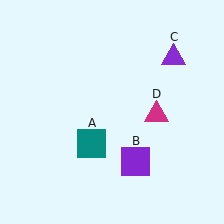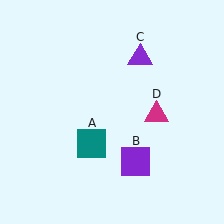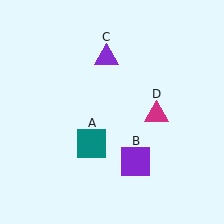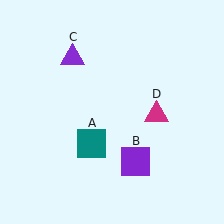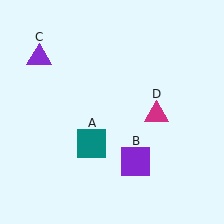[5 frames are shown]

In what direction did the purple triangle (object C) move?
The purple triangle (object C) moved left.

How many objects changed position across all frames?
1 object changed position: purple triangle (object C).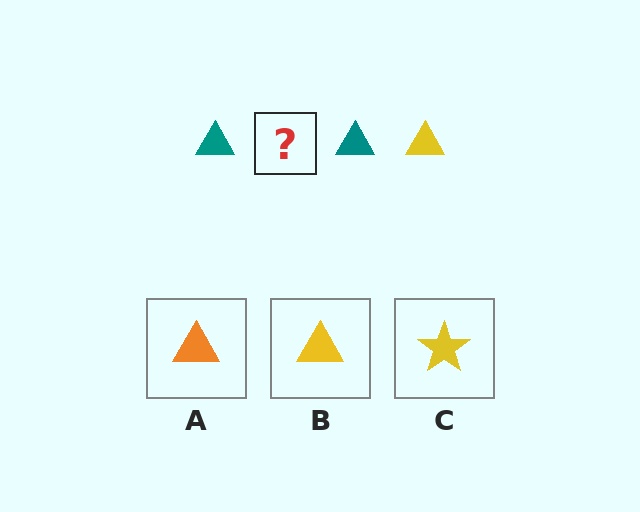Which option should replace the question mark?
Option B.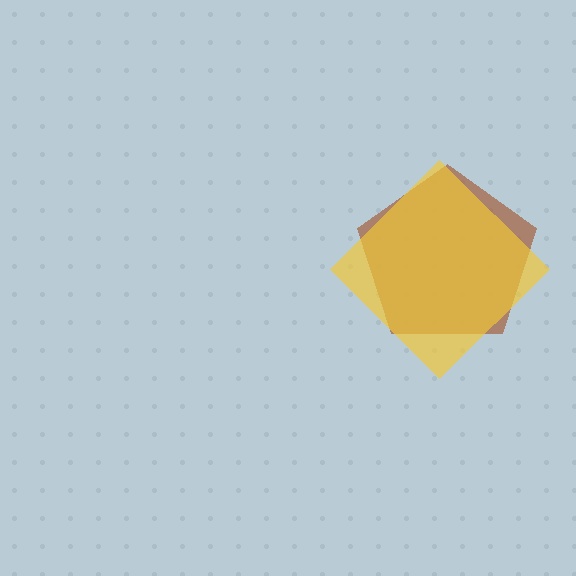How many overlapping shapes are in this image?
There are 2 overlapping shapes in the image.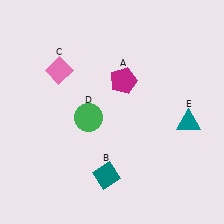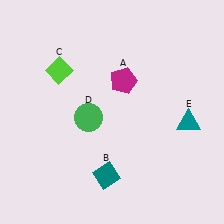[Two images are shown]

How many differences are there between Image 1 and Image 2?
There is 1 difference between the two images.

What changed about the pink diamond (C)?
In Image 1, C is pink. In Image 2, it changed to lime.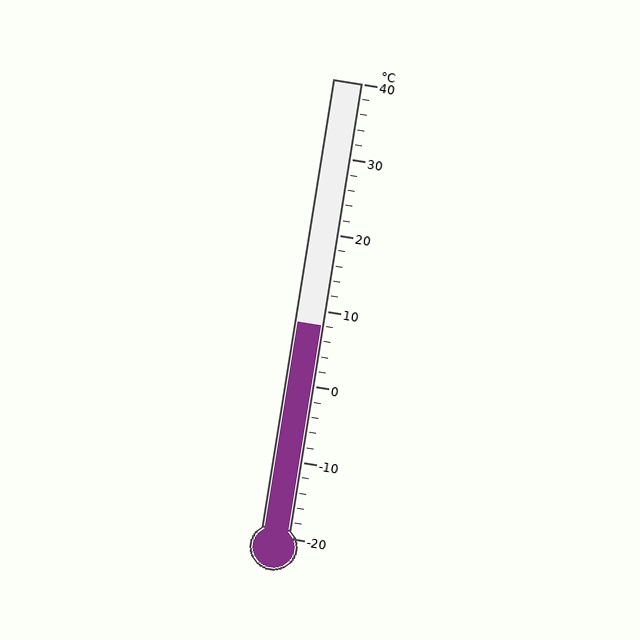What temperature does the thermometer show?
The thermometer shows approximately 8°C.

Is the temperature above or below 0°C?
The temperature is above 0°C.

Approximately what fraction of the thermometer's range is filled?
The thermometer is filled to approximately 45% of its range.